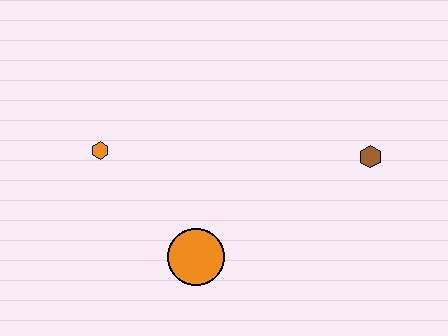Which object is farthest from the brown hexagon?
The orange hexagon is farthest from the brown hexagon.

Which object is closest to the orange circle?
The orange hexagon is closest to the orange circle.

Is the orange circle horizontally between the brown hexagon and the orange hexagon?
Yes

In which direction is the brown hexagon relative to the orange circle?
The brown hexagon is to the right of the orange circle.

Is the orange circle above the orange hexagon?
No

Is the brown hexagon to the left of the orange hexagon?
No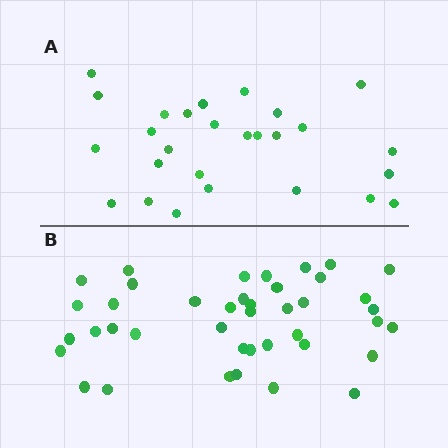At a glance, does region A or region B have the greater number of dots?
Region B (the bottom region) has more dots.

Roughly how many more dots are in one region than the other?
Region B has approximately 15 more dots than region A.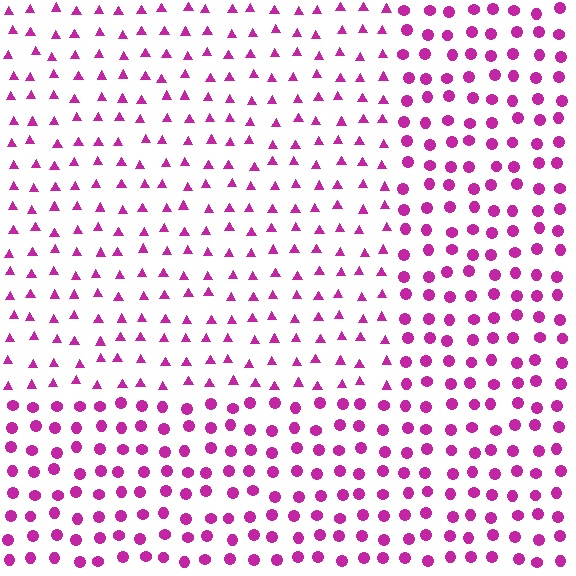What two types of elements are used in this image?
The image uses triangles inside the rectangle region and circles outside it.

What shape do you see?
I see a rectangle.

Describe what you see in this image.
The image is filled with small magenta elements arranged in a uniform grid. A rectangle-shaped region contains triangles, while the surrounding area contains circles. The boundary is defined purely by the change in element shape.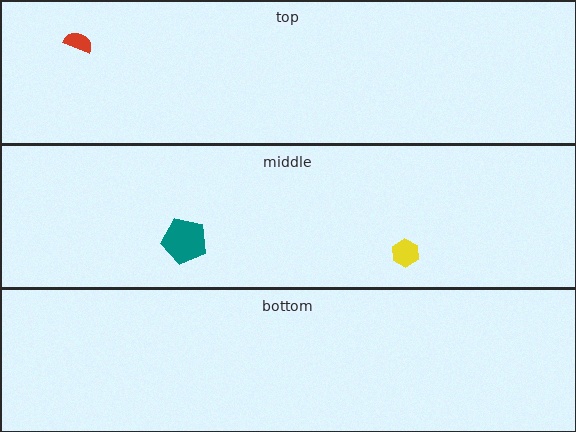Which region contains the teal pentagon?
The middle region.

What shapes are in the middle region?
The yellow hexagon, the teal pentagon.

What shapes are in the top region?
The red semicircle.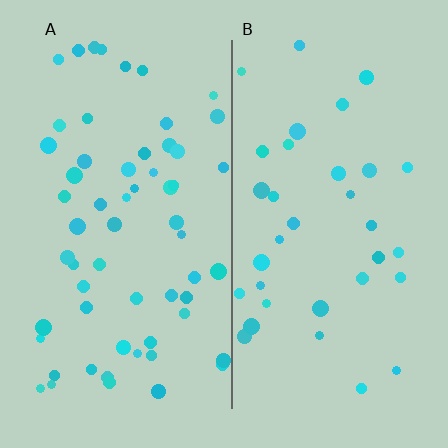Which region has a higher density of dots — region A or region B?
A (the left).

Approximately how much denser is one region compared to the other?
Approximately 1.7× — region A over region B.